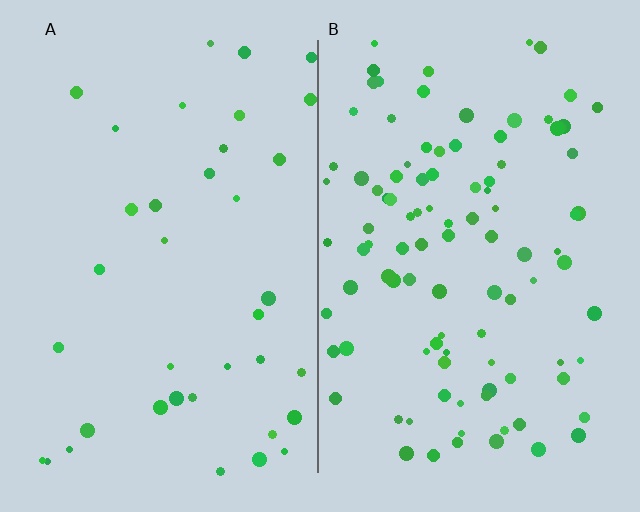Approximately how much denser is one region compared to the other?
Approximately 2.7× — region B over region A.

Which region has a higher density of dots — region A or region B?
B (the right).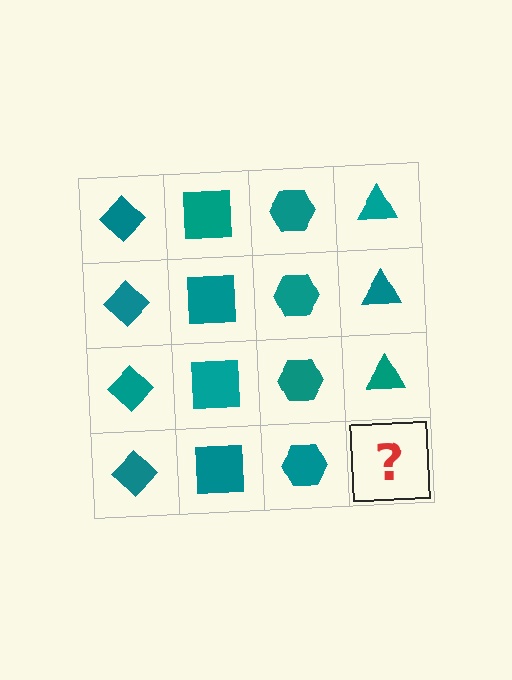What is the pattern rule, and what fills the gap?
The rule is that each column has a consistent shape. The gap should be filled with a teal triangle.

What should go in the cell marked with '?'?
The missing cell should contain a teal triangle.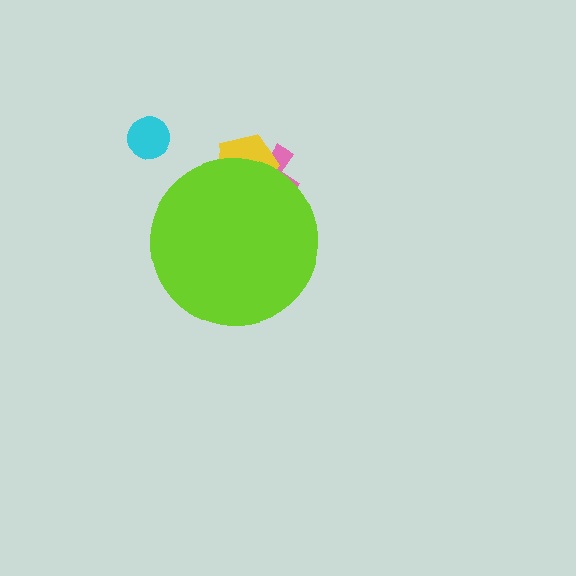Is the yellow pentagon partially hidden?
Yes, the yellow pentagon is partially hidden behind the lime circle.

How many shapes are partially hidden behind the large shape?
2 shapes are partially hidden.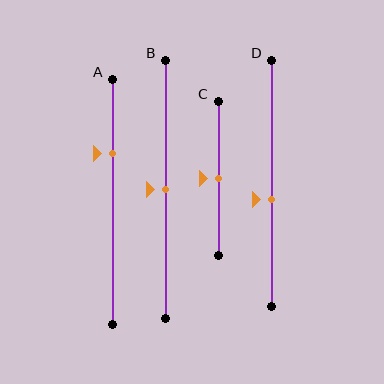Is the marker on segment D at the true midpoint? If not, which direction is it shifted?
No, the marker on segment D is shifted downward by about 6% of the segment length.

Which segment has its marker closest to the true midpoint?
Segment B has its marker closest to the true midpoint.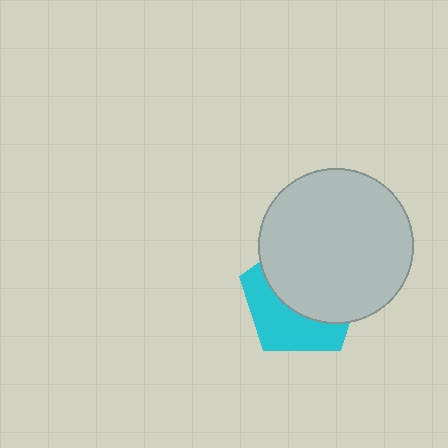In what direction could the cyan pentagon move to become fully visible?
The cyan pentagon could move toward the lower-left. That would shift it out from behind the light gray circle entirely.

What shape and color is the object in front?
The object in front is a light gray circle.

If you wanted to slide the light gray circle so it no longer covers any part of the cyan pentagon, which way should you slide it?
Slide it toward the upper-right — that is the most direct way to separate the two shapes.